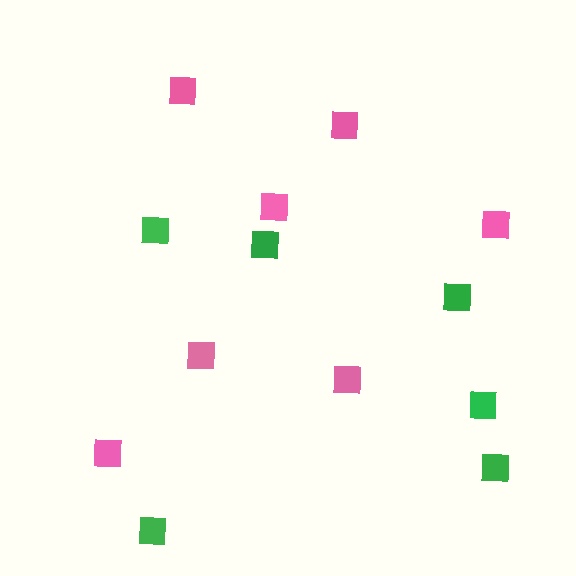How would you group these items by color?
There are 2 groups: one group of pink squares (7) and one group of green squares (6).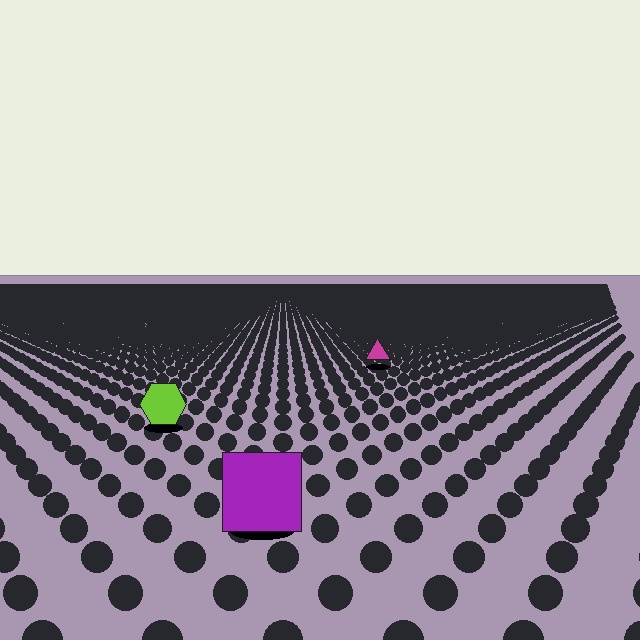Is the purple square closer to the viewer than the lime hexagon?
Yes. The purple square is closer — you can tell from the texture gradient: the ground texture is coarser near it.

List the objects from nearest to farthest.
From nearest to farthest: the purple square, the lime hexagon, the magenta triangle.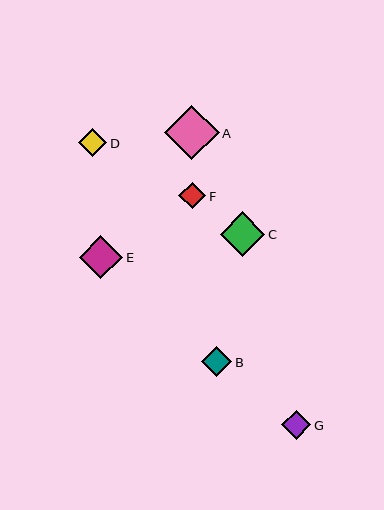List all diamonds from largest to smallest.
From largest to smallest: A, C, E, B, G, D, F.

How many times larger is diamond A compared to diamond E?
Diamond A is approximately 1.2 times the size of diamond E.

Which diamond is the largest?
Diamond A is the largest with a size of approximately 54 pixels.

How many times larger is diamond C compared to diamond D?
Diamond C is approximately 1.6 times the size of diamond D.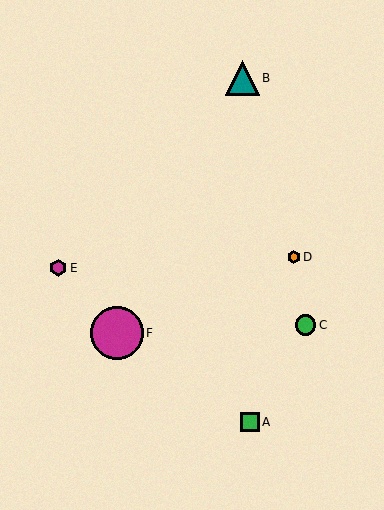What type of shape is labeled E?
Shape E is a magenta hexagon.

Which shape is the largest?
The magenta circle (labeled F) is the largest.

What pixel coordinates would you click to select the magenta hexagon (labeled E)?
Click at (58, 268) to select the magenta hexagon E.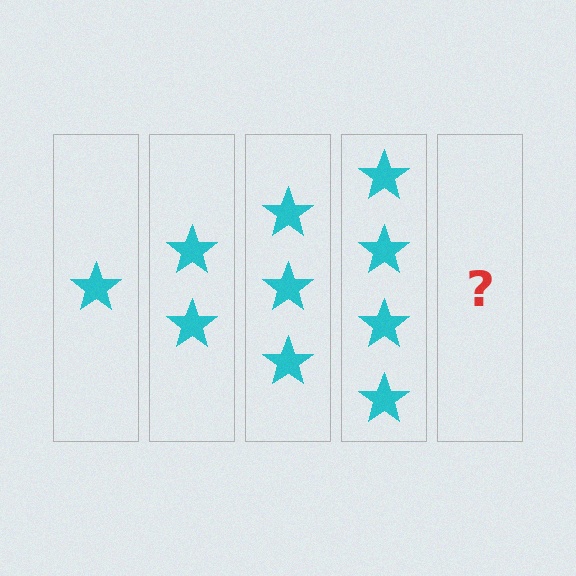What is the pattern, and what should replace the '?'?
The pattern is that each step adds one more star. The '?' should be 5 stars.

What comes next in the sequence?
The next element should be 5 stars.